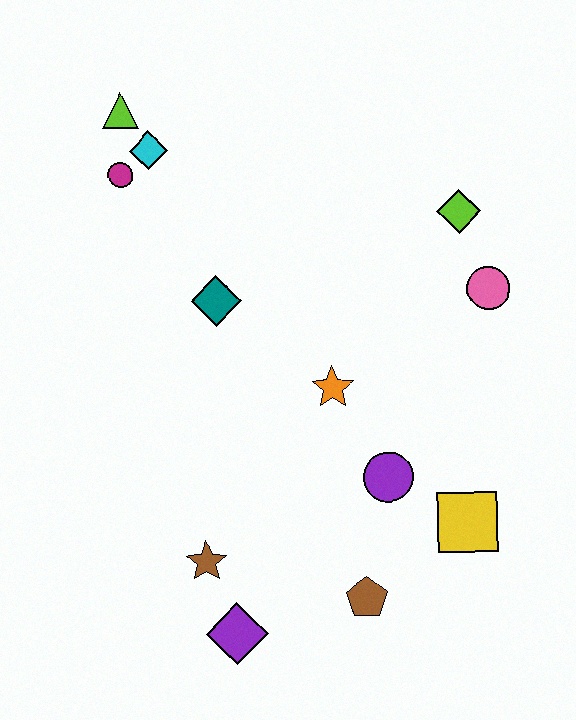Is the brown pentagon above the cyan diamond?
No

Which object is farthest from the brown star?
The lime triangle is farthest from the brown star.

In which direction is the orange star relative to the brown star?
The orange star is above the brown star.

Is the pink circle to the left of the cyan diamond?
No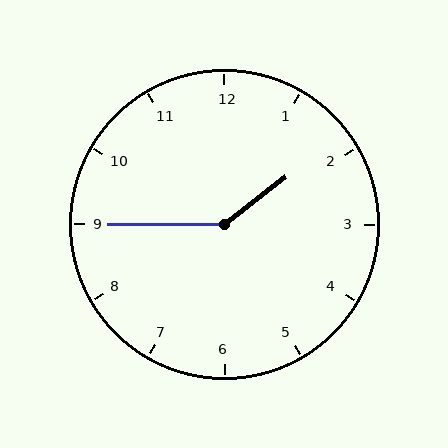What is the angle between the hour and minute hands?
Approximately 142 degrees.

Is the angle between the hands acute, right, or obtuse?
It is obtuse.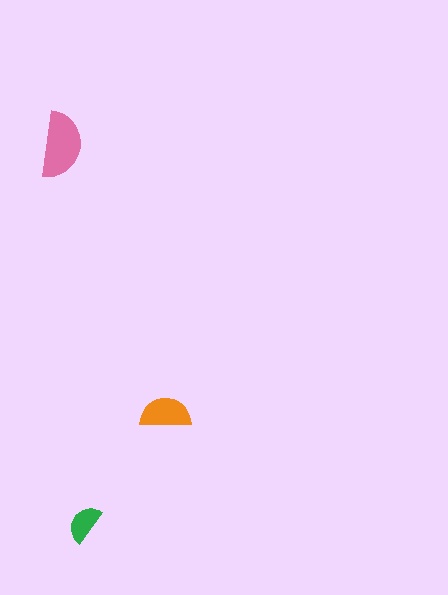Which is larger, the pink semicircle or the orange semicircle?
The pink one.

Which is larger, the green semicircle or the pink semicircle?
The pink one.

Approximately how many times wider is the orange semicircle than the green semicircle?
About 1.5 times wider.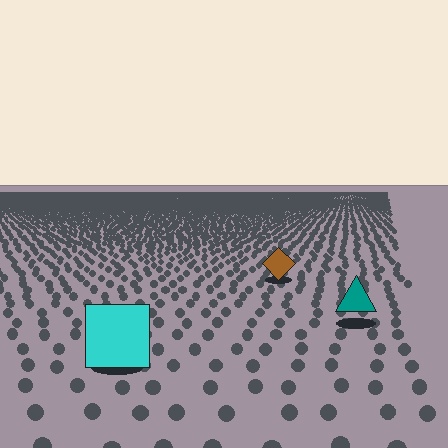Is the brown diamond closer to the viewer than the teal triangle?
No. The teal triangle is closer — you can tell from the texture gradient: the ground texture is coarser near it.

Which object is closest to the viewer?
The cyan square is closest. The texture marks near it are larger and more spread out.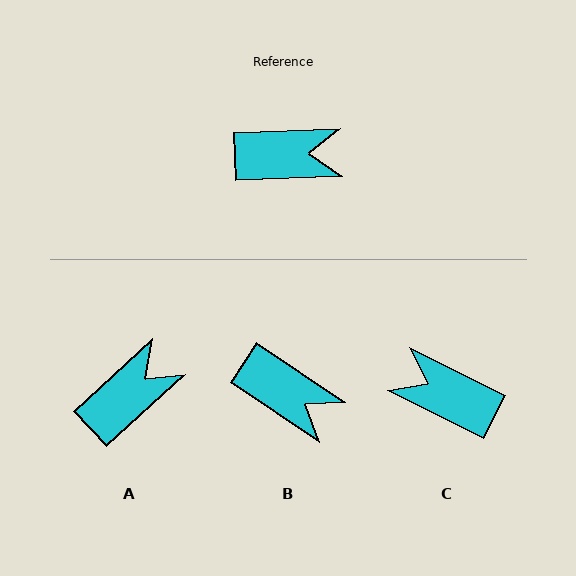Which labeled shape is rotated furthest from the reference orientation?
C, about 151 degrees away.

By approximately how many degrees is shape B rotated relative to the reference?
Approximately 36 degrees clockwise.